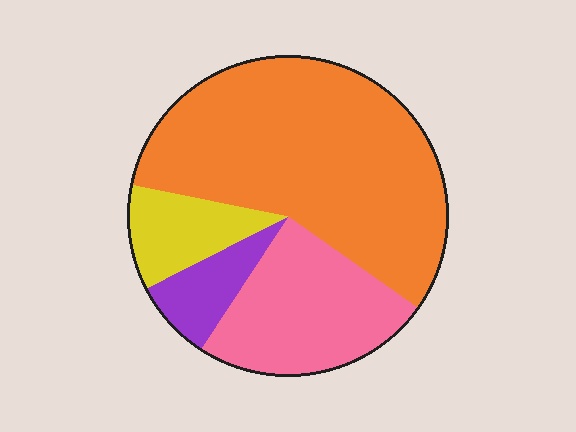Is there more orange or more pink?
Orange.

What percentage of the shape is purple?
Purple takes up about one tenth (1/10) of the shape.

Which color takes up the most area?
Orange, at roughly 55%.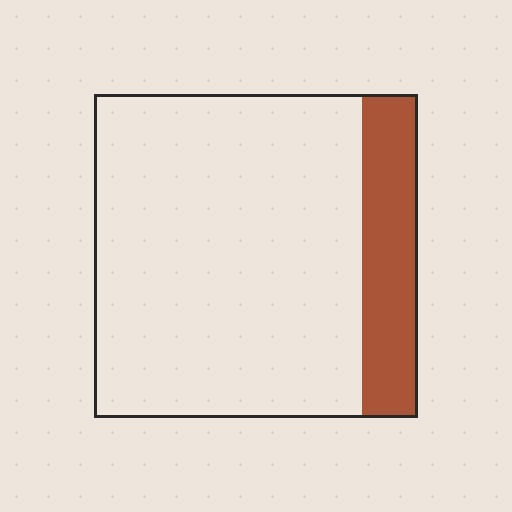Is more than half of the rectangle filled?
No.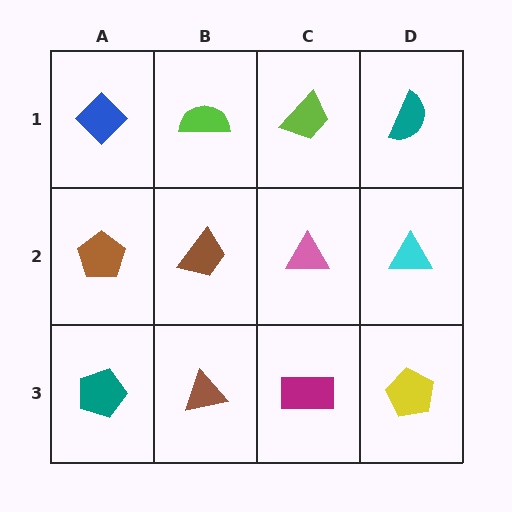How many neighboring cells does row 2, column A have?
3.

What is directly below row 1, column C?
A pink triangle.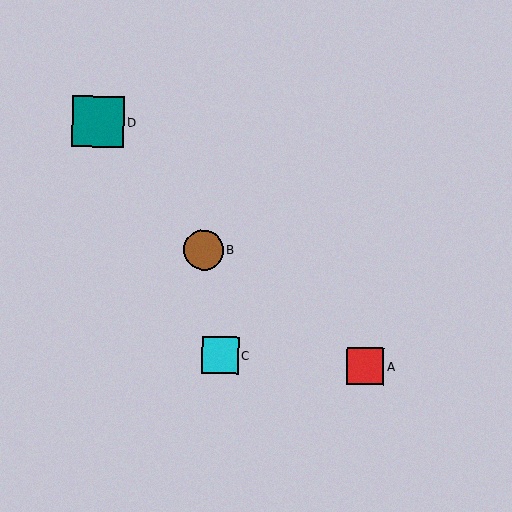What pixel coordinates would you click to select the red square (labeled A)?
Click at (365, 366) to select the red square A.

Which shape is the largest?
The teal square (labeled D) is the largest.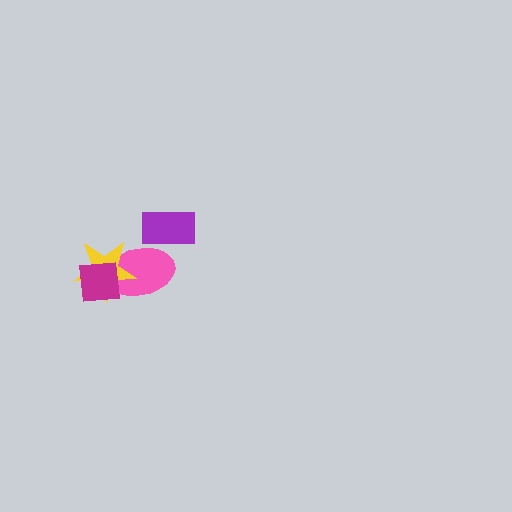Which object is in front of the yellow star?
The magenta square is in front of the yellow star.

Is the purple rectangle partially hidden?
Yes, it is partially covered by another shape.